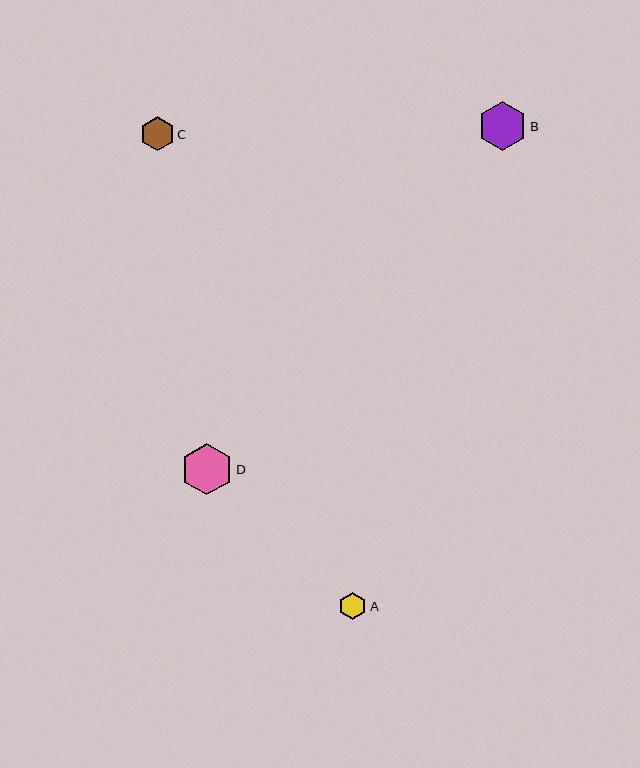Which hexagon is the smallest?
Hexagon A is the smallest with a size of approximately 28 pixels.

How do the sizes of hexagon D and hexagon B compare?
Hexagon D and hexagon B are approximately the same size.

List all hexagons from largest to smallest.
From largest to smallest: D, B, C, A.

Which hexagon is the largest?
Hexagon D is the largest with a size of approximately 51 pixels.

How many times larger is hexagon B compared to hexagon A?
Hexagon B is approximately 1.7 times the size of hexagon A.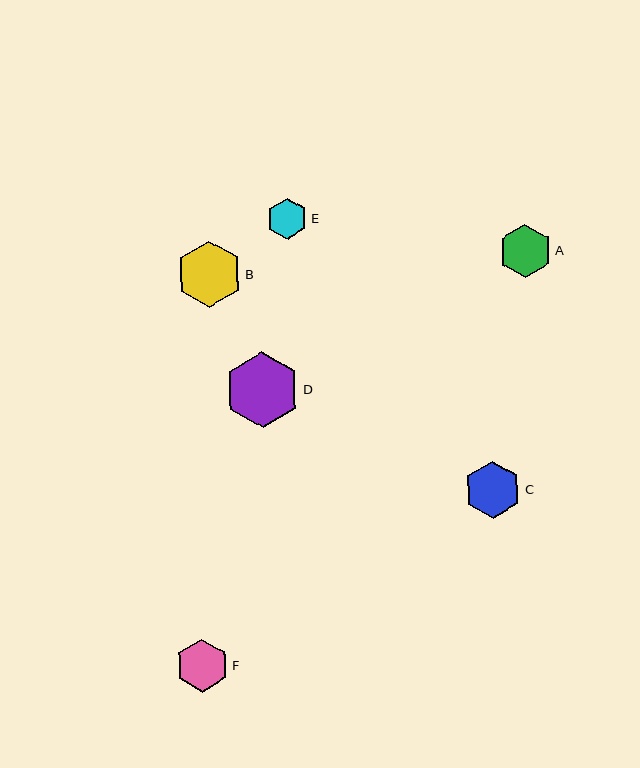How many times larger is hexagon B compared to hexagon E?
Hexagon B is approximately 1.6 times the size of hexagon E.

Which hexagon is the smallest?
Hexagon E is the smallest with a size of approximately 41 pixels.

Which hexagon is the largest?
Hexagon D is the largest with a size of approximately 75 pixels.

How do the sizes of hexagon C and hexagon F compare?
Hexagon C and hexagon F are approximately the same size.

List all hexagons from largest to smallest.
From largest to smallest: D, B, C, A, F, E.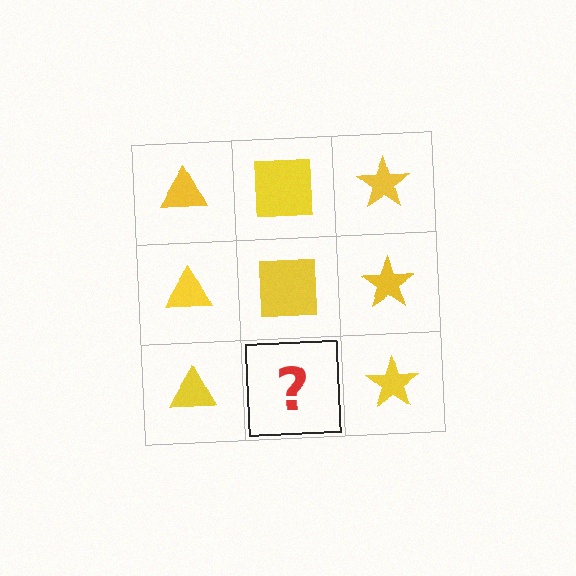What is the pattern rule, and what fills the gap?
The rule is that each column has a consistent shape. The gap should be filled with a yellow square.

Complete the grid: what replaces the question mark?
The question mark should be replaced with a yellow square.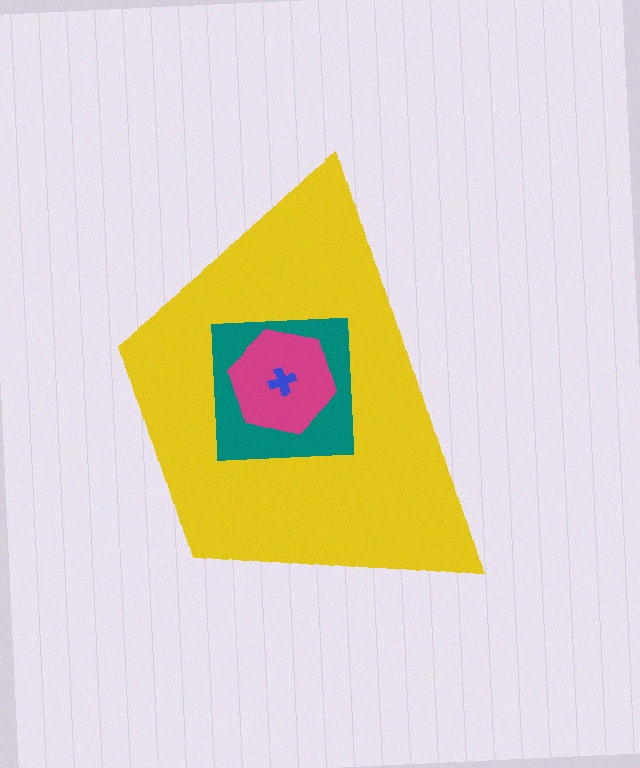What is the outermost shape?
The yellow trapezoid.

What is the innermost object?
The blue cross.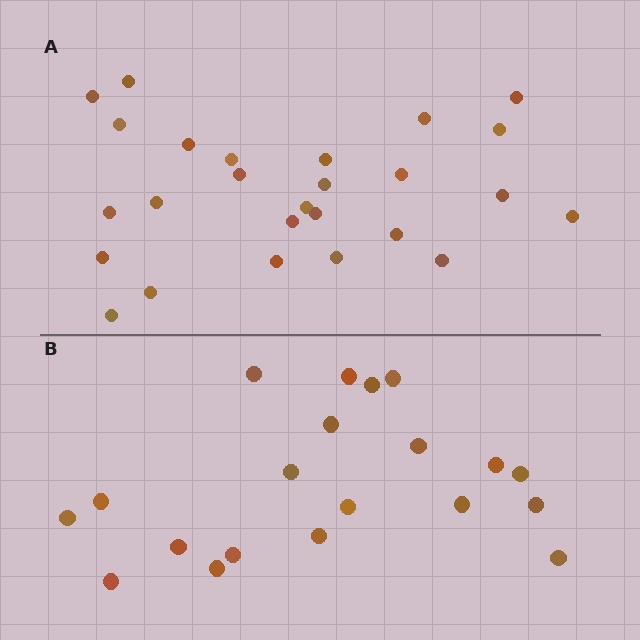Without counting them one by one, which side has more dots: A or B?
Region A (the top region) has more dots.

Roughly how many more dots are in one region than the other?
Region A has about 6 more dots than region B.